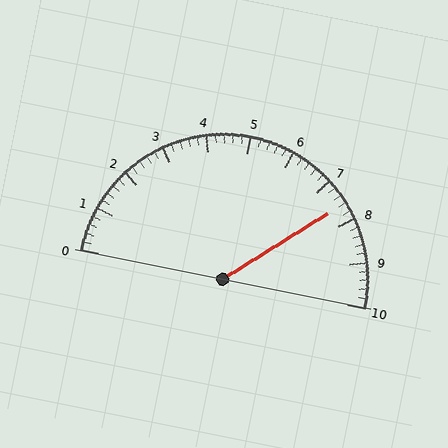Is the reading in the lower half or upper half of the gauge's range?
The reading is in the upper half of the range (0 to 10).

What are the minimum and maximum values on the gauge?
The gauge ranges from 0 to 10.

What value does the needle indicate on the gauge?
The needle indicates approximately 7.6.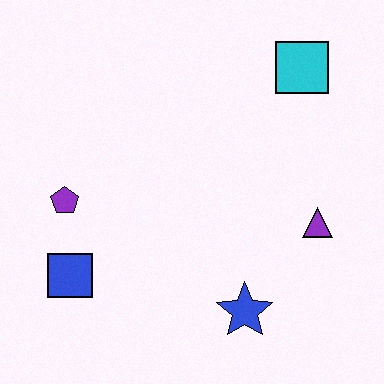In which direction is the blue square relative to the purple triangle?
The blue square is to the left of the purple triangle.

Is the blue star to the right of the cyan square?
No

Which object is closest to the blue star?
The purple triangle is closest to the blue star.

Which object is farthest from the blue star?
The cyan square is farthest from the blue star.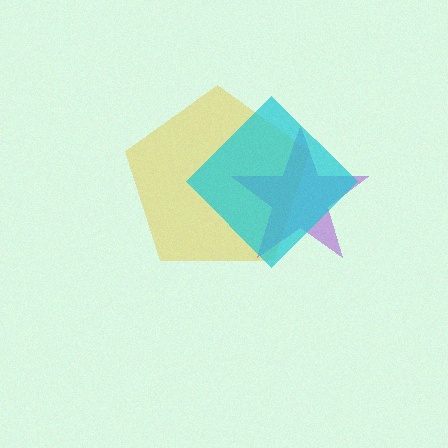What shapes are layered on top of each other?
The layered shapes are: a yellow pentagon, a purple star, a cyan diamond.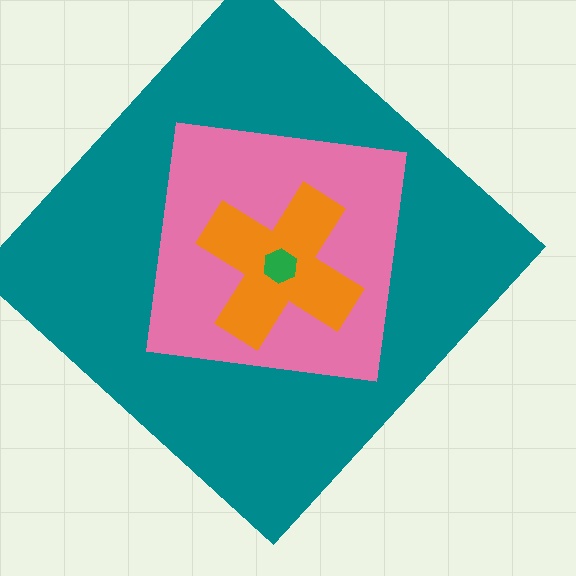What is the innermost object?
The green hexagon.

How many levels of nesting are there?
4.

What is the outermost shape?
The teal diamond.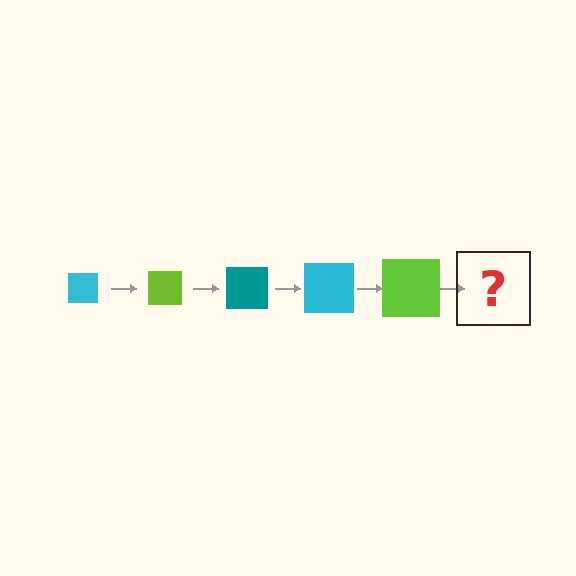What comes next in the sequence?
The next element should be a teal square, larger than the previous one.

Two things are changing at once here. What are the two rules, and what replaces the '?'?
The two rules are that the square grows larger each step and the color cycles through cyan, lime, and teal. The '?' should be a teal square, larger than the previous one.